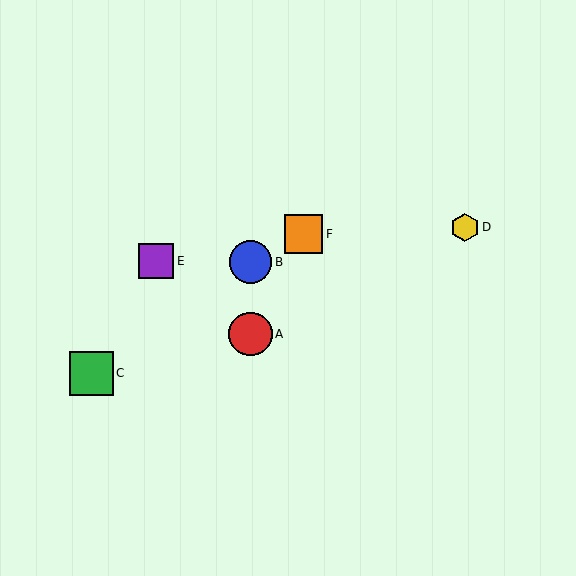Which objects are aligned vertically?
Objects A, B are aligned vertically.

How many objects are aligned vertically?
2 objects (A, B) are aligned vertically.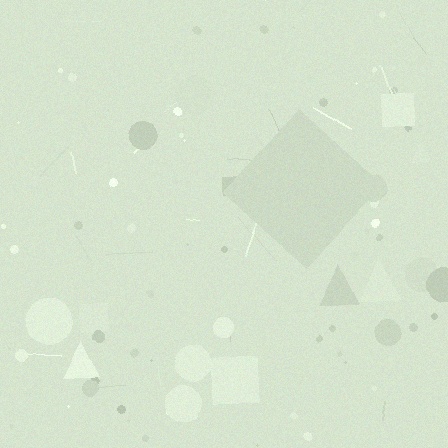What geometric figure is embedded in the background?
A diamond is embedded in the background.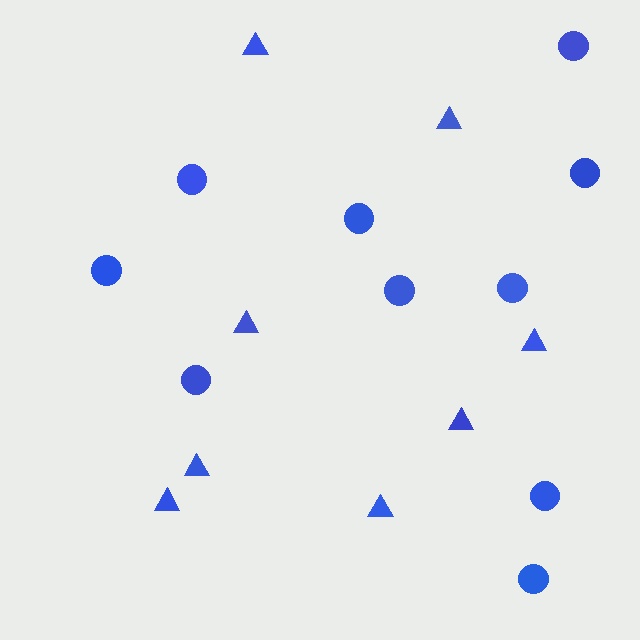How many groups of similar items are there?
There are 2 groups: one group of triangles (8) and one group of circles (10).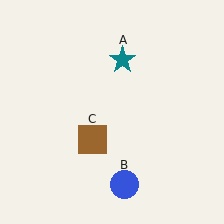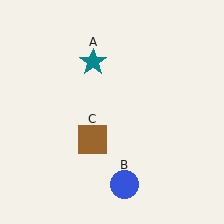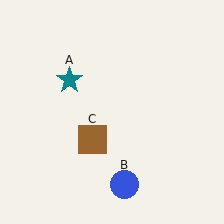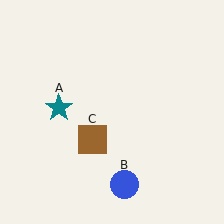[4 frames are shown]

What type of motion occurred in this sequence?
The teal star (object A) rotated counterclockwise around the center of the scene.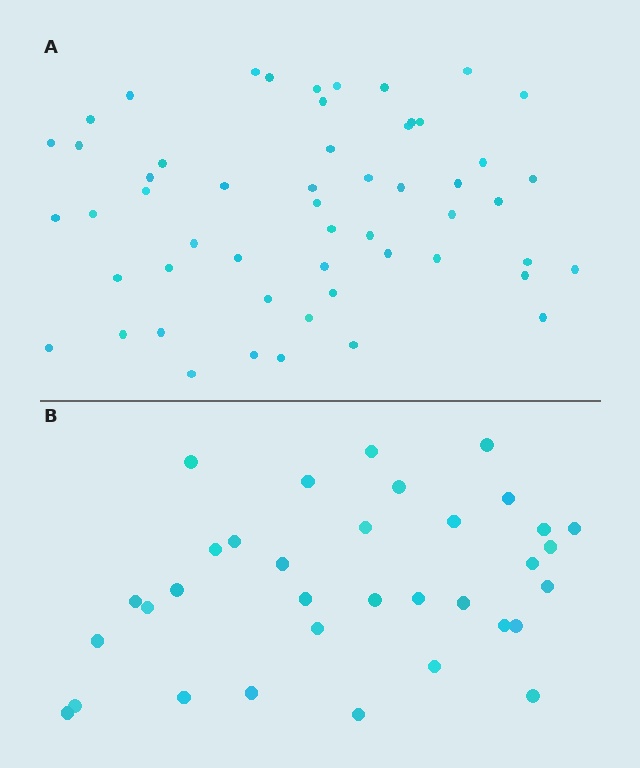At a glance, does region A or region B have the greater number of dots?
Region A (the top region) has more dots.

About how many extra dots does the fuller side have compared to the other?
Region A has approximately 20 more dots than region B.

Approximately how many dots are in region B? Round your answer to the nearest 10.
About 30 dots. (The exact count is 34, which rounds to 30.)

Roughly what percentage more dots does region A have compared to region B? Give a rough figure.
About 60% more.